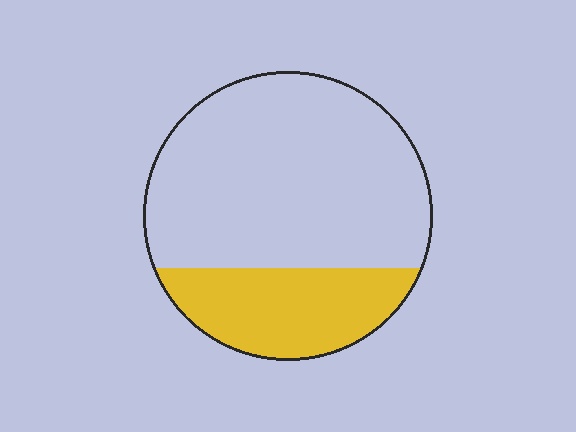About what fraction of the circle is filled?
About one quarter (1/4).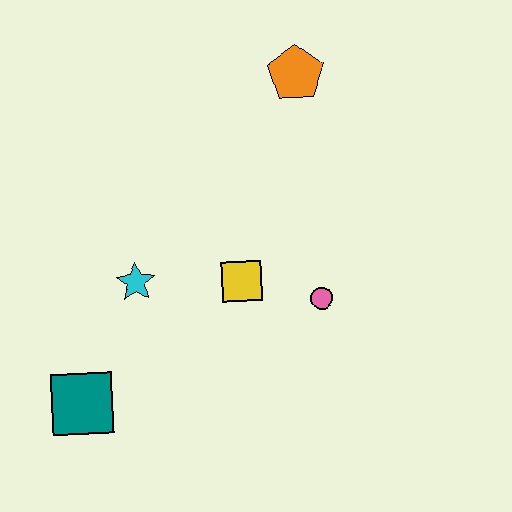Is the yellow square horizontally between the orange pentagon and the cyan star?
Yes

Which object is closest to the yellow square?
The pink circle is closest to the yellow square.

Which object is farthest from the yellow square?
The orange pentagon is farthest from the yellow square.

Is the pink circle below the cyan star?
Yes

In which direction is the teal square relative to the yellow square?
The teal square is to the left of the yellow square.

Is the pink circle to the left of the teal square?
No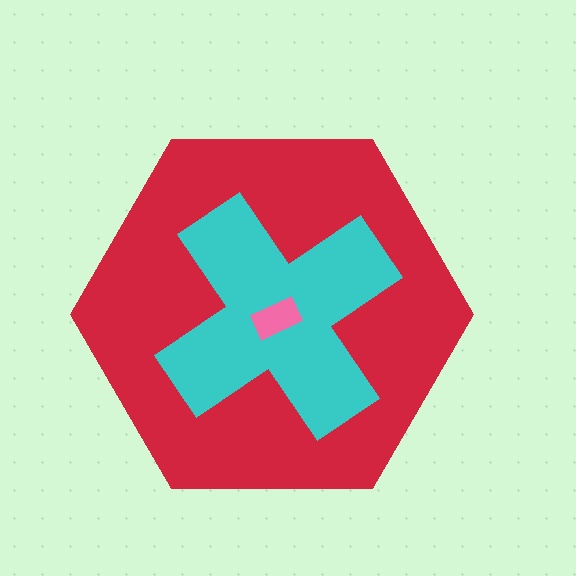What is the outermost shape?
The red hexagon.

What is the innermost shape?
The pink rectangle.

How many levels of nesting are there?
3.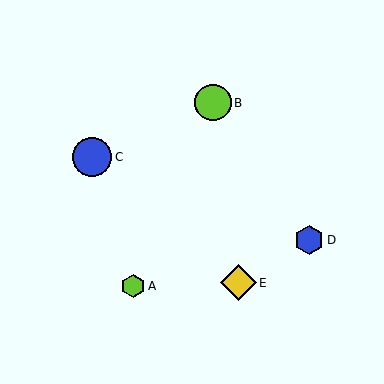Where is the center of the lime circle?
The center of the lime circle is at (213, 103).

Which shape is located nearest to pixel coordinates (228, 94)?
The lime circle (labeled B) at (213, 103) is nearest to that location.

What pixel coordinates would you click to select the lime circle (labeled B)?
Click at (213, 103) to select the lime circle B.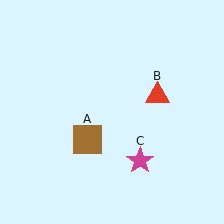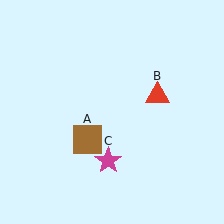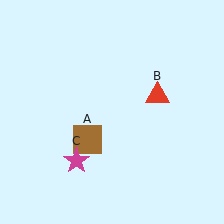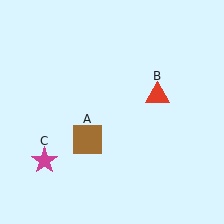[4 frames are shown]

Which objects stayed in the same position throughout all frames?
Brown square (object A) and red triangle (object B) remained stationary.